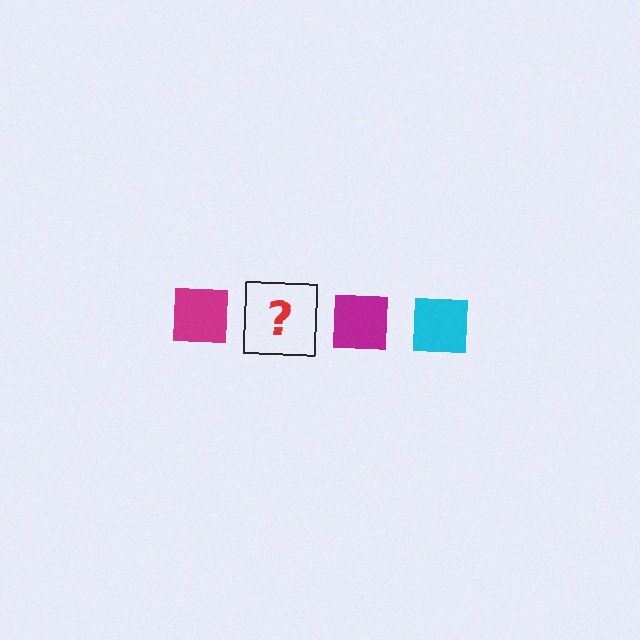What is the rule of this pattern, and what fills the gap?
The rule is that the pattern cycles through magenta, cyan squares. The gap should be filled with a cyan square.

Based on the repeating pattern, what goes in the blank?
The blank should be a cyan square.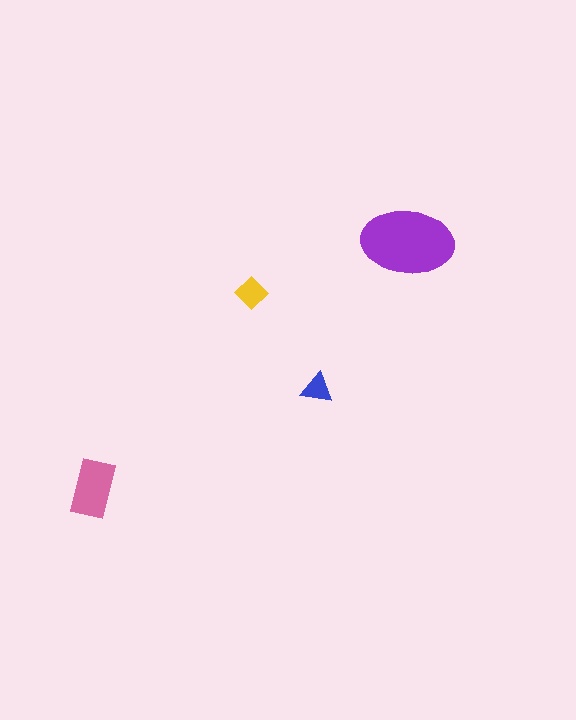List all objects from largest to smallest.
The purple ellipse, the pink rectangle, the yellow diamond, the blue triangle.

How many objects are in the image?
There are 4 objects in the image.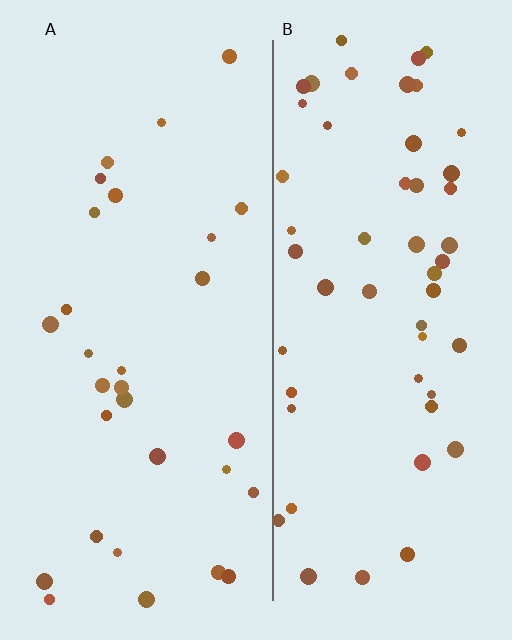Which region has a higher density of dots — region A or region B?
B (the right).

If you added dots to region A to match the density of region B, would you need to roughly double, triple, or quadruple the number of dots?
Approximately double.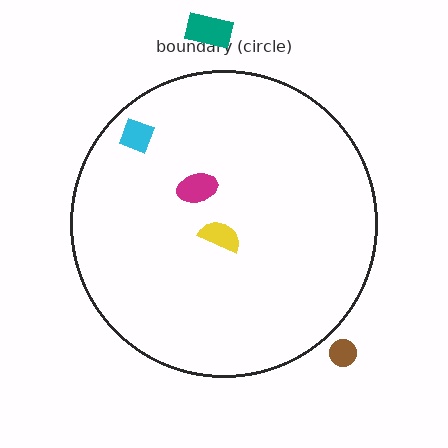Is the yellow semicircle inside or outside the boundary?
Inside.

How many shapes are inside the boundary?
3 inside, 2 outside.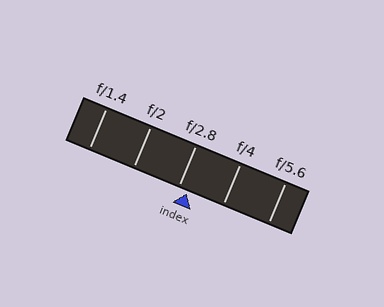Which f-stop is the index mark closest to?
The index mark is closest to f/2.8.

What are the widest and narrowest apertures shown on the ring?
The widest aperture shown is f/1.4 and the narrowest is f/5.6.